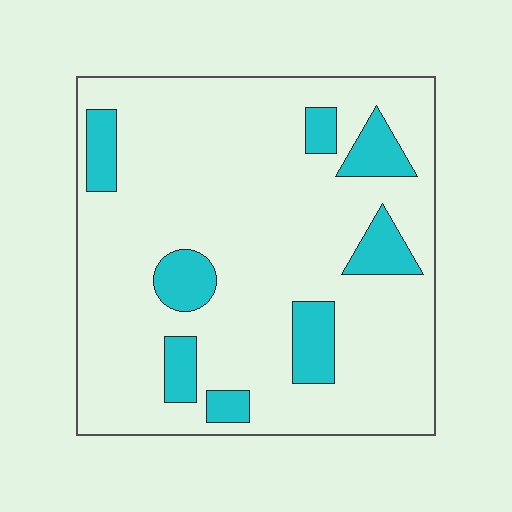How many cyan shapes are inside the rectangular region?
8.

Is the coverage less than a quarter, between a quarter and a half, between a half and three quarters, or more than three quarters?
Less than a quarter.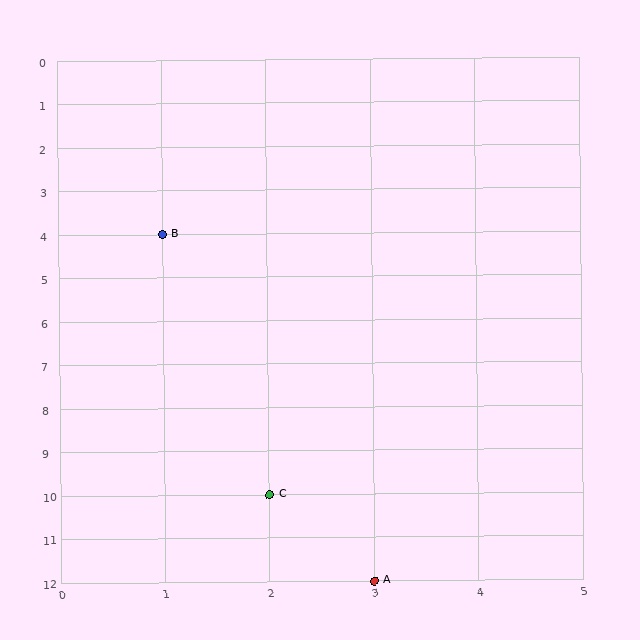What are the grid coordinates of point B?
Point B is at grid coordinates (1, 4).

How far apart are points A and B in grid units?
Points A and B are 2 columns and 8 rows apart (about 8.2 grid units diagonally).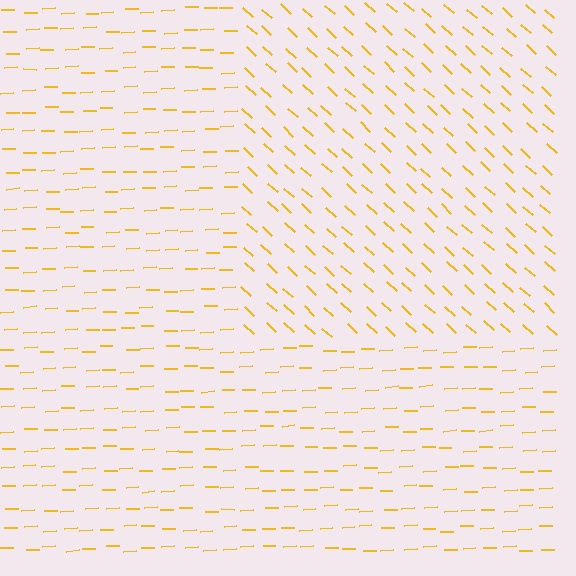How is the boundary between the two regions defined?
The boundary is defined purely by a change in line orientation (approximately 45 degrees difference). All lines are the same color and thickness.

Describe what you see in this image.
The image is filled with small yellow line segments. A rectangle region in the image has lines oriented differently from the surrounding lines, creating a visible texture boundary.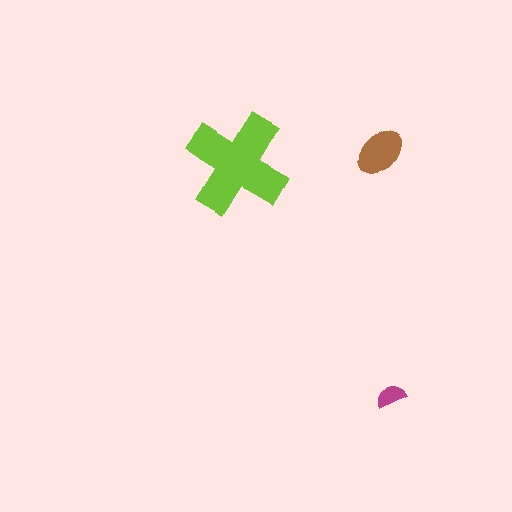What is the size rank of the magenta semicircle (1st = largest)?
3rd.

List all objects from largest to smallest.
The lime cross, the brown ellipse, the magenta semicircle.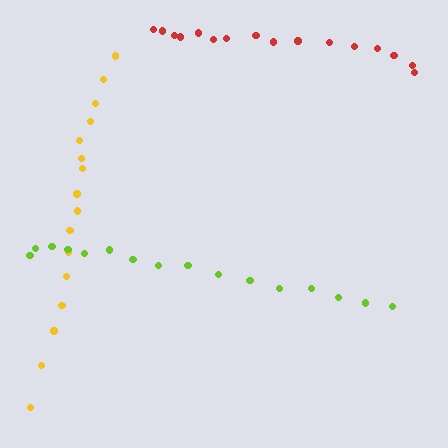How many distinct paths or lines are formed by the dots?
There are 3 distinct paths.